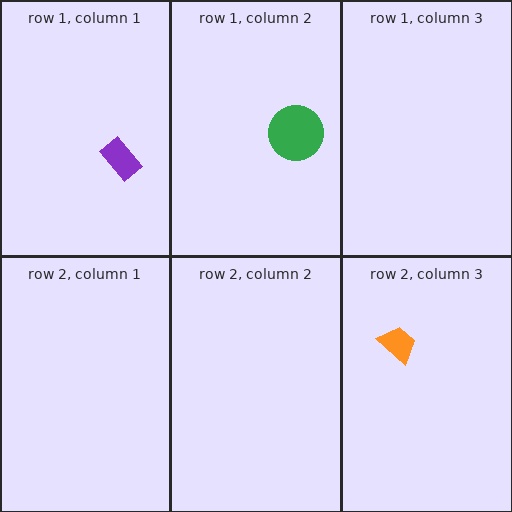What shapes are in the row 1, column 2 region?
The green circle.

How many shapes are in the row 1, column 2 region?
1.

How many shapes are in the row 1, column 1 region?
1.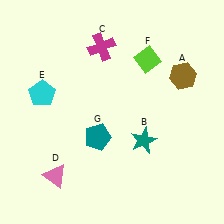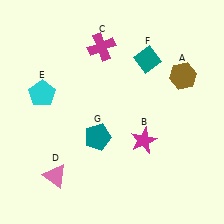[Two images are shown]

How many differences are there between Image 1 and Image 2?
There are 2 differences between the two images.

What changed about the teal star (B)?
In Image 1, B is teal. In Image 2, it changed to magenta.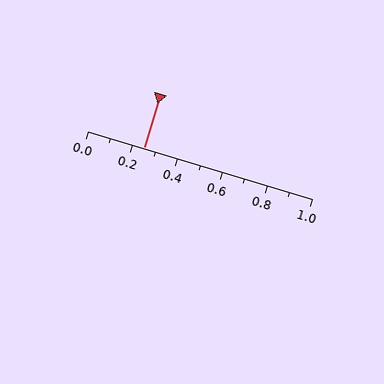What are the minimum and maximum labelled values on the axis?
The axis runs from 0.0 to 1.0.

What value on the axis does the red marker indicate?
The marker indicates approximately 0.25.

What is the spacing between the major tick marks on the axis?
The major ticks are spaced 0.2 apart.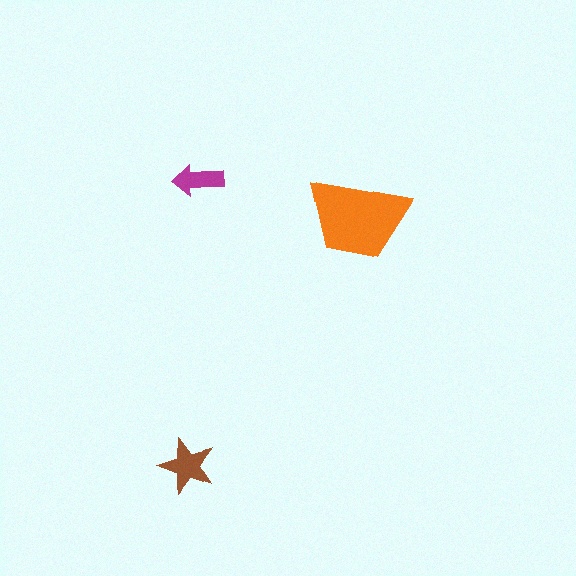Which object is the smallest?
The magenta arrow.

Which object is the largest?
The orange trapezoid.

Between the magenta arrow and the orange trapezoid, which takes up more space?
The orange trapezoid.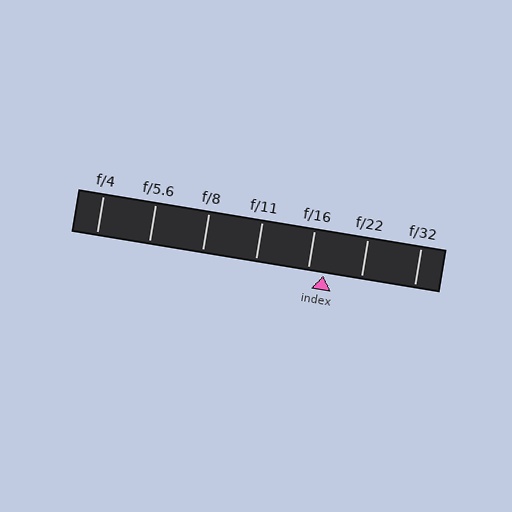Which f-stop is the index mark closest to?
The index mark is closest to f/16.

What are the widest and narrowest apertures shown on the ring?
The widest aperture shown is f/4 and the narrowest is f/32.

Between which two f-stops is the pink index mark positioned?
The index mark is between f/16 and f/22.